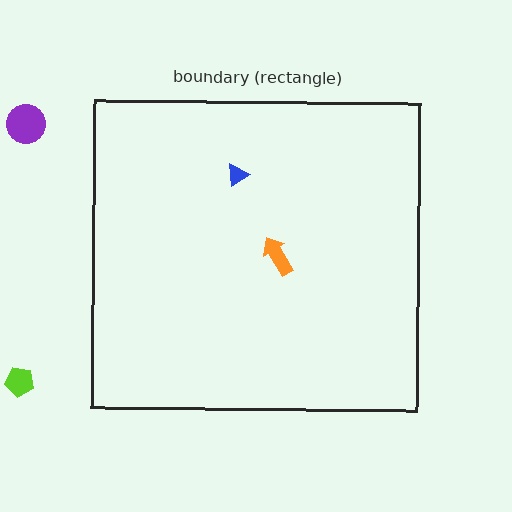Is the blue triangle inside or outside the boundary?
Inside.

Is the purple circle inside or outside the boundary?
Outside.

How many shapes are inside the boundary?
2 inside, 2 outside.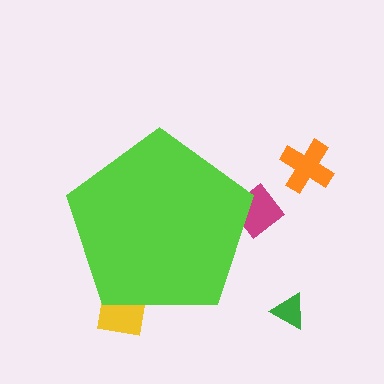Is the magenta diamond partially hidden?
Yes, the magenta diamond is partially hidden behind the lime pentagon.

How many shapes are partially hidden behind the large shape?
2 shapes are partially hidden.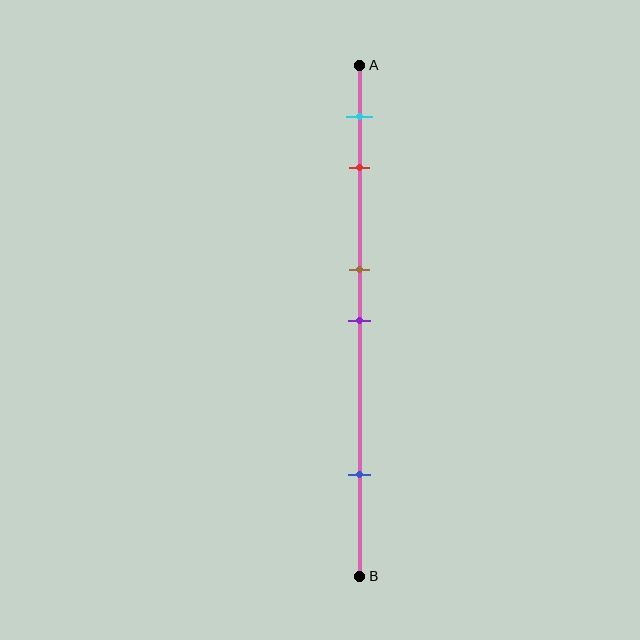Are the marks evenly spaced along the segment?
No, the marks are not evenly spaced.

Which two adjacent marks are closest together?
The brown and purple marks are the closest adjacent pair.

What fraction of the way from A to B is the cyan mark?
The cyan mark is approximately 10% (0.1) of the way from A to B.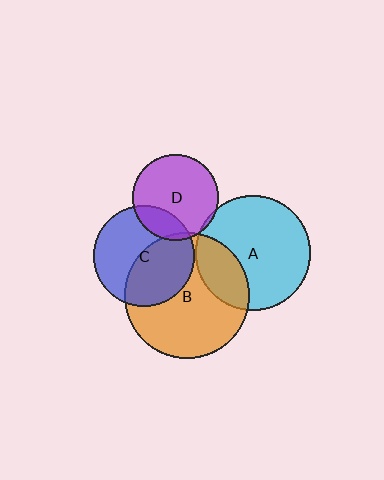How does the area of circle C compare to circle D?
Approximately 1.4 times.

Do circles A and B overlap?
Yes.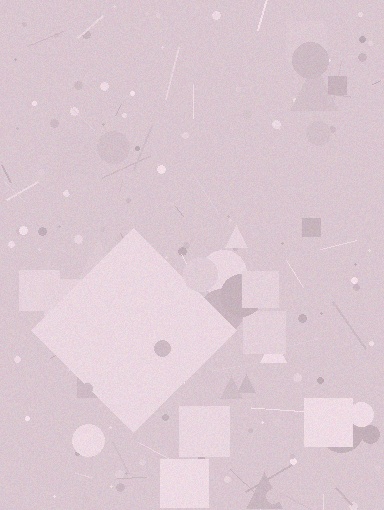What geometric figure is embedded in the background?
A diamond is embedded in the background.